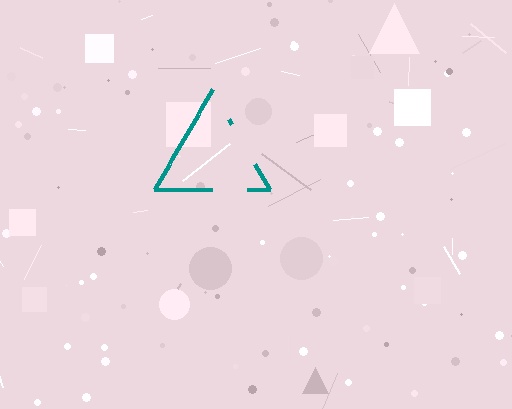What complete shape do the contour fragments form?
The contour fragments form a triangle.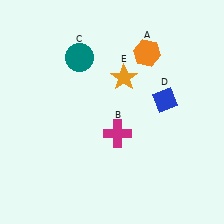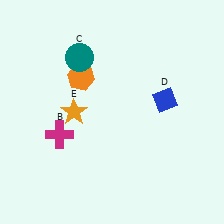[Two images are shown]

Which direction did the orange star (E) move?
The orange star (E) moved left.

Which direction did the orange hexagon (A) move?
The orange hexagon (A) moved left.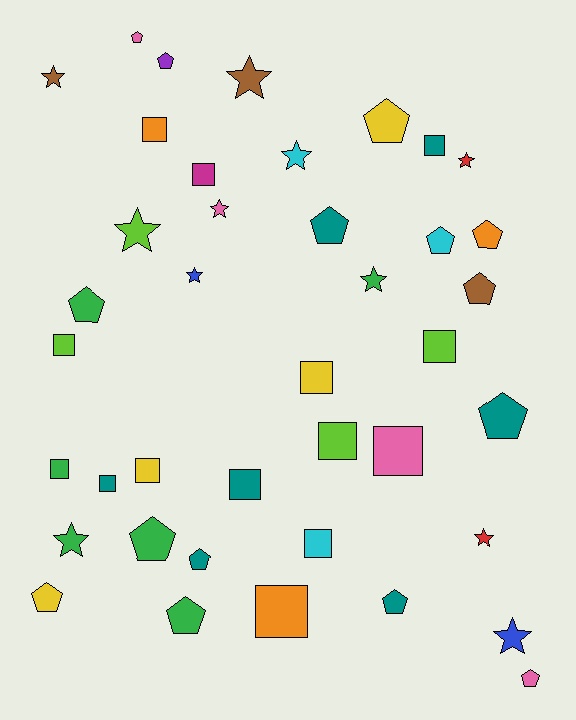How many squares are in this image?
There are 14 squares.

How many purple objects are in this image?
There is 1 purple object.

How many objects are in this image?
There are 40 objects.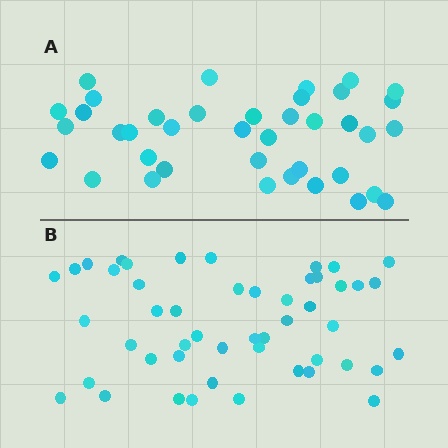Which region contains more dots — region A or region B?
Region B (the bottom region) has more dots.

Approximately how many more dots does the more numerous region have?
Region B has roughly 10 or so more dots than region A.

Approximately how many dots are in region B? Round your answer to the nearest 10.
About 50 dots. (The exact count is 49, which rounds to 50.)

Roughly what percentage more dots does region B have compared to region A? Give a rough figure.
About 25% more.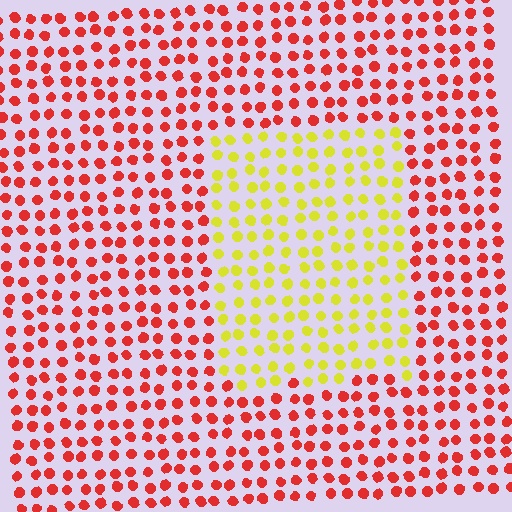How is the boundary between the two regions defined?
The boundary is defined purely by a slight shift in hue (about 64 degrees). Spacing, size, and orientation are identical on both sides.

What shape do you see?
I see a rectangle.